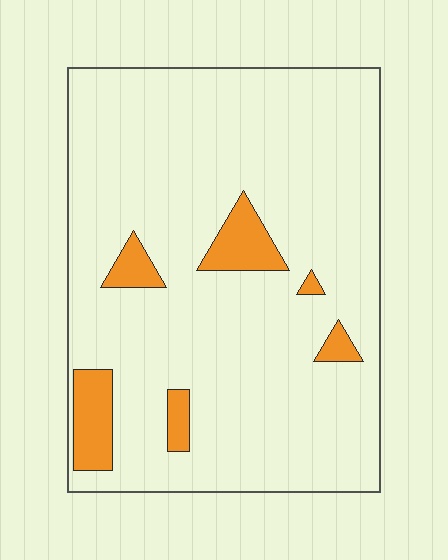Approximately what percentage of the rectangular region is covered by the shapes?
Approximately 10%.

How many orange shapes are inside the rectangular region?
6.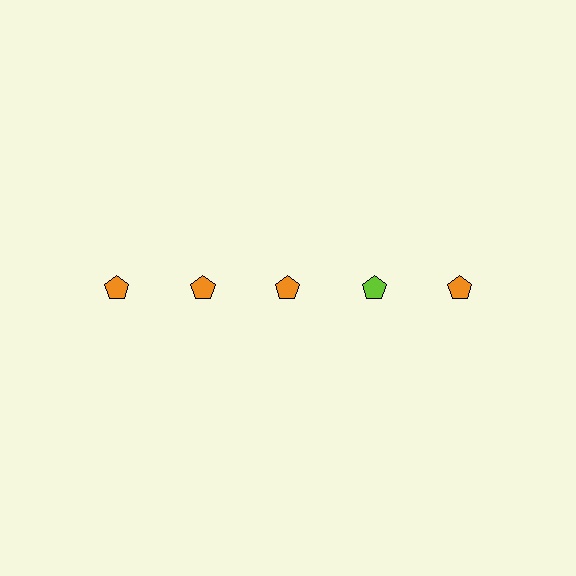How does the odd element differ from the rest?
It has a different color: lime instead of orange.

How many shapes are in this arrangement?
There are 5 shapes arranged in a grid pattern.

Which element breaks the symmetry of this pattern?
The lime pentagon in the top row, second from right column breaks the symmetry. All other shapes are orange pentagons.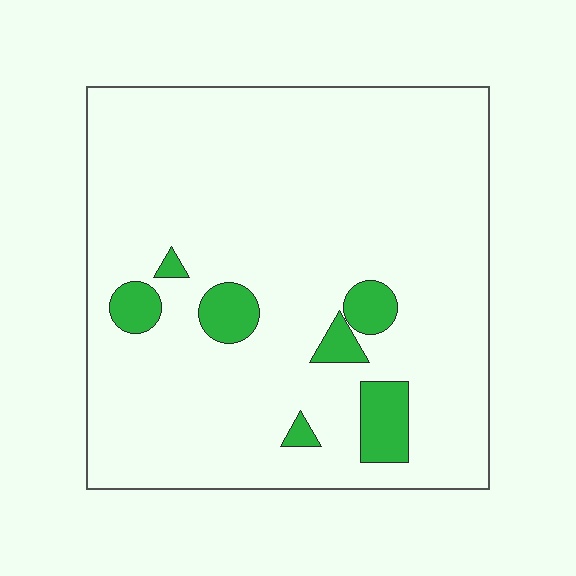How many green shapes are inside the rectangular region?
7.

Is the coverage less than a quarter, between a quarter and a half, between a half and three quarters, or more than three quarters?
Less than a quarter.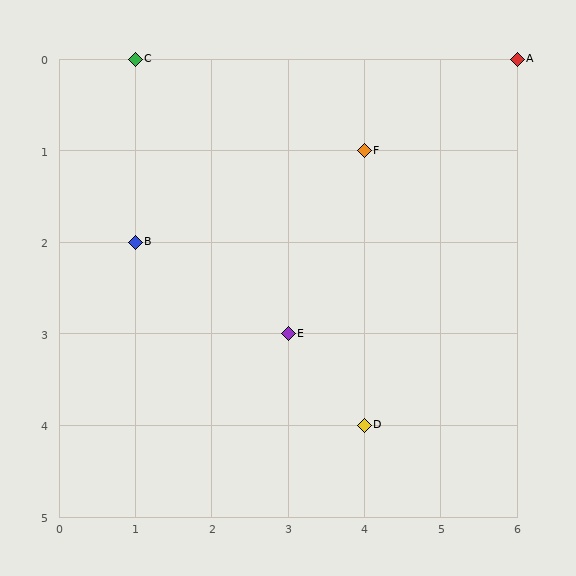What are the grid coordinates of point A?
Point A is at grid coordinates (6, 0).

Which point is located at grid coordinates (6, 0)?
Point A is at (6, 0).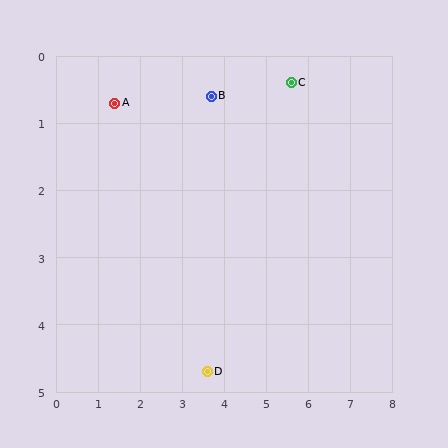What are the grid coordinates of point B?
Point B is at approximately (3.7, 0.6).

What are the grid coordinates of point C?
Point C is at approximately (5.6, 0.4).